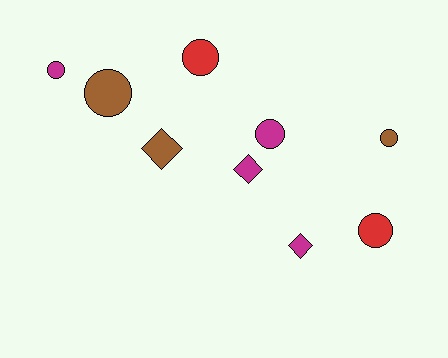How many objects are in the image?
There are 9 objects.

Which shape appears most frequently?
Circle, with 6 objects.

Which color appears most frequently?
Magenta, with 4 objects.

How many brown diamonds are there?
There is 1 brown diamond.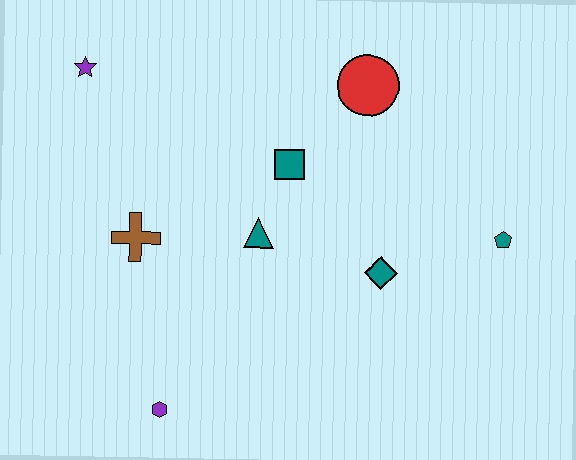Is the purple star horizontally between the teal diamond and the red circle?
No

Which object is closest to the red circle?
The teal square is closest to the red circle.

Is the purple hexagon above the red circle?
No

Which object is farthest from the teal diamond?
The purple star is farthest from the teal diamond.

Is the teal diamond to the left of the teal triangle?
No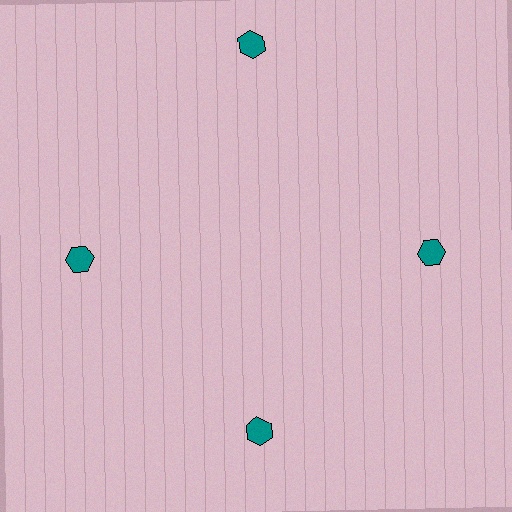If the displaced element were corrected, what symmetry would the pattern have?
It would have 4-fold rotational symmetry — the pattern would map onto itself every 90 degrees.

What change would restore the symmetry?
The symmetry would be restored by moving it inward, back onto the ring so that all 4 hexagons sit at equal angles and equal distance from the center.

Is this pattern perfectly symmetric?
No. The 4 teal hexagons are arranged in a ring, but one element near the 12 o'clock position is pushed outward from the center, breaking the 4-fold rotational symmetry.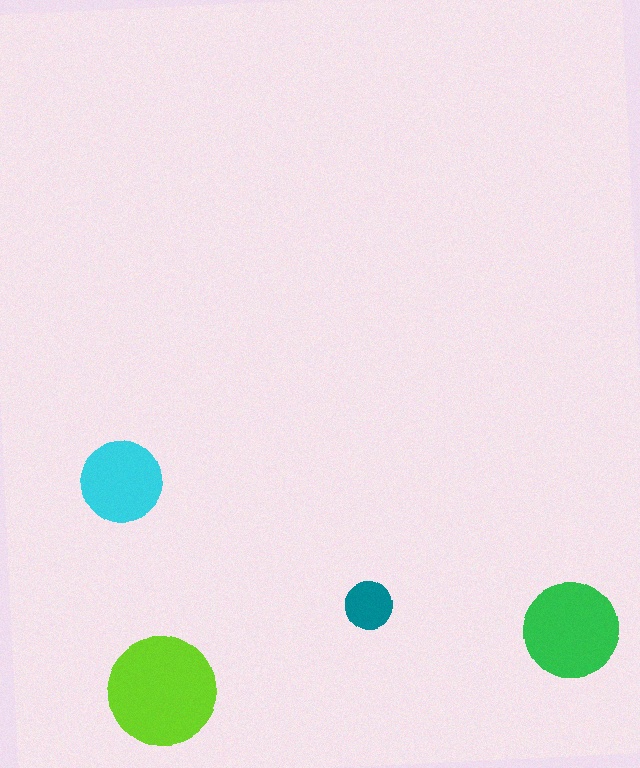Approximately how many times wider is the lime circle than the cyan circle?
About 1.5 times wider.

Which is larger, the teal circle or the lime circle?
The lime one.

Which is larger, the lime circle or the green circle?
The lime one.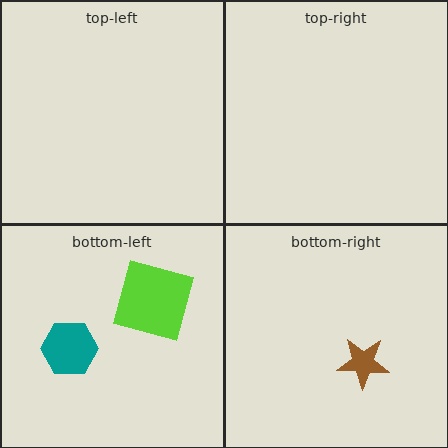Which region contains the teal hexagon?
The bottom-left region.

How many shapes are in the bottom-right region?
1.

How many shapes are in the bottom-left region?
2.